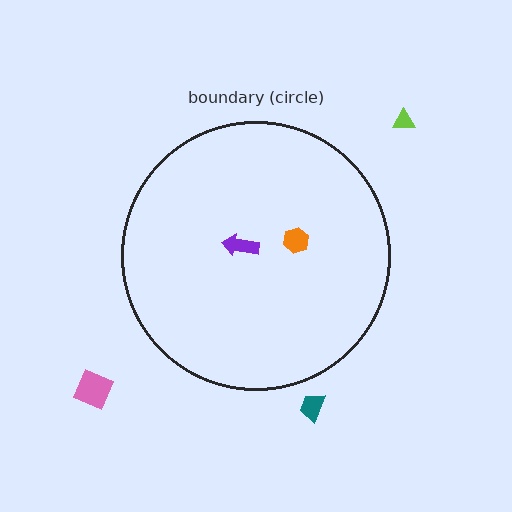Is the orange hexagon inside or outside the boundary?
Inside.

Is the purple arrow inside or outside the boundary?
Inside.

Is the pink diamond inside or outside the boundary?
Outside.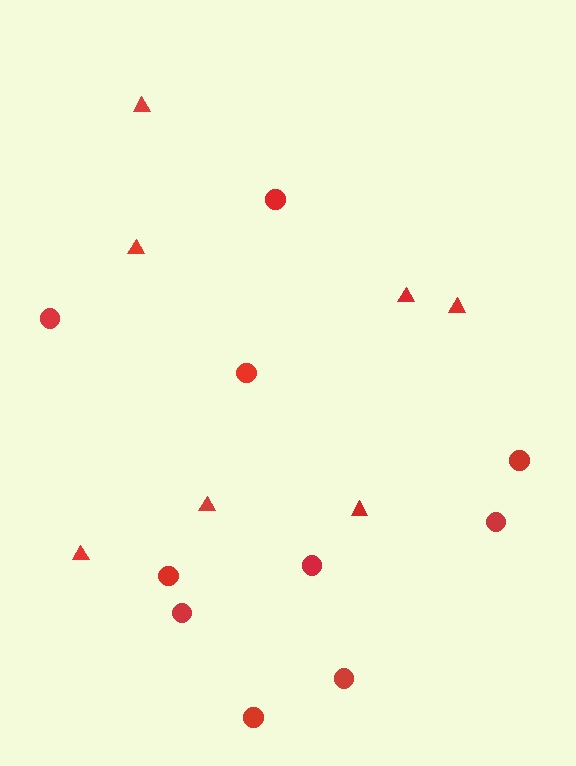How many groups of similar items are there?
There are 2 groups: one group of circles (10) and one group of triangles (7).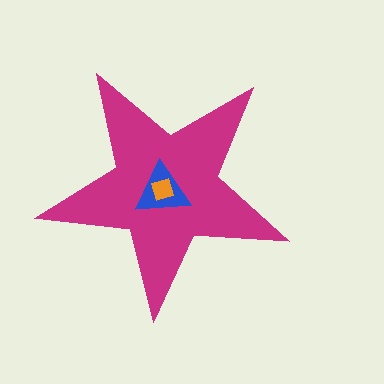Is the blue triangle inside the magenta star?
Yes.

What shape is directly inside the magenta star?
The blue triangle.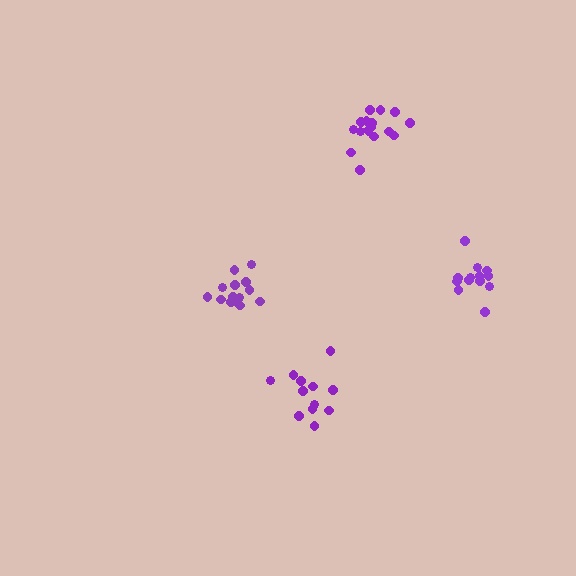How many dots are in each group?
Group 1: 14 dots, Group 2: 12 dots, Group 3: 18 dots, Group 4: 13 dots (57 total).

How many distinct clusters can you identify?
There are 4 distinct clusters.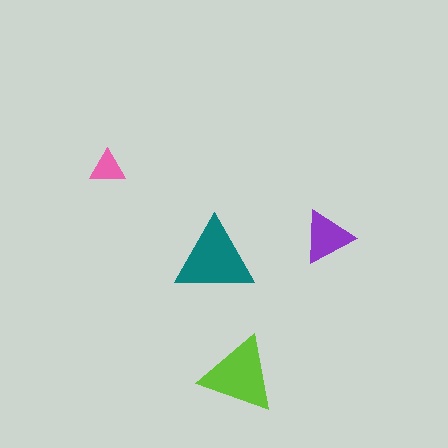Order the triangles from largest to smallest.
the teal one, the lime one, the purple one, the pink one.